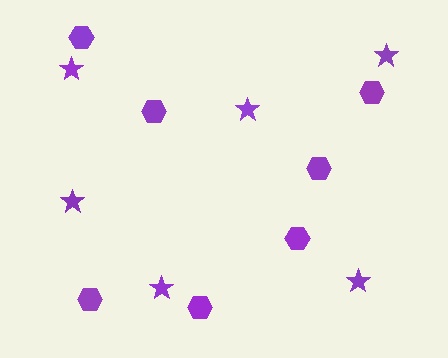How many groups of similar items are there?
There are 2 groups: one group of hexagons (7) and one group of stars (6).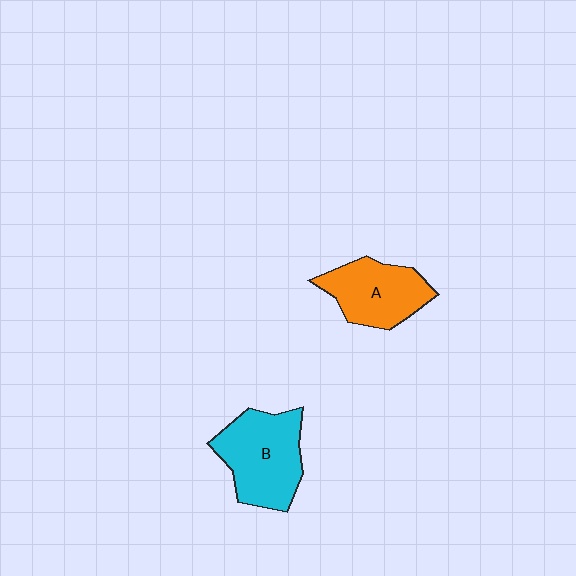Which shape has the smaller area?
Shape A (orange).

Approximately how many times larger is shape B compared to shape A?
Approximately 1.2 times.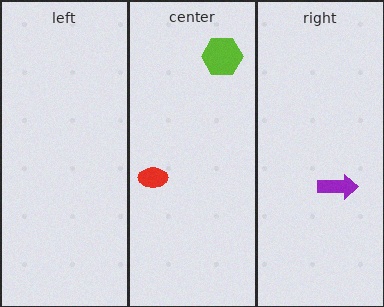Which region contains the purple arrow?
The right region.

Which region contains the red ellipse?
The center region.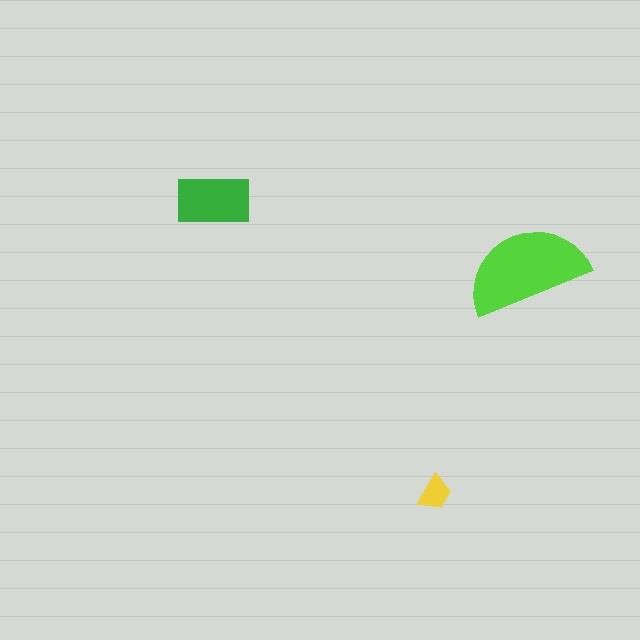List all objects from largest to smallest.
The lime semicircle, the green rectangle, the yellow trapezoid.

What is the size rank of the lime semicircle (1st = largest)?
1st.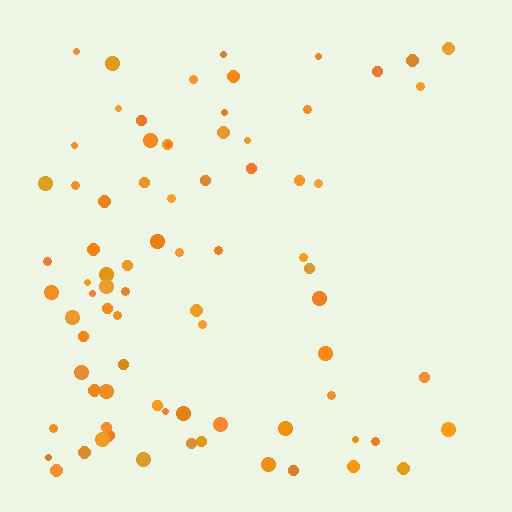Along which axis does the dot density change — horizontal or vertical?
Horizontal.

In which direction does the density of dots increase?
From right to left, with the left side densest.